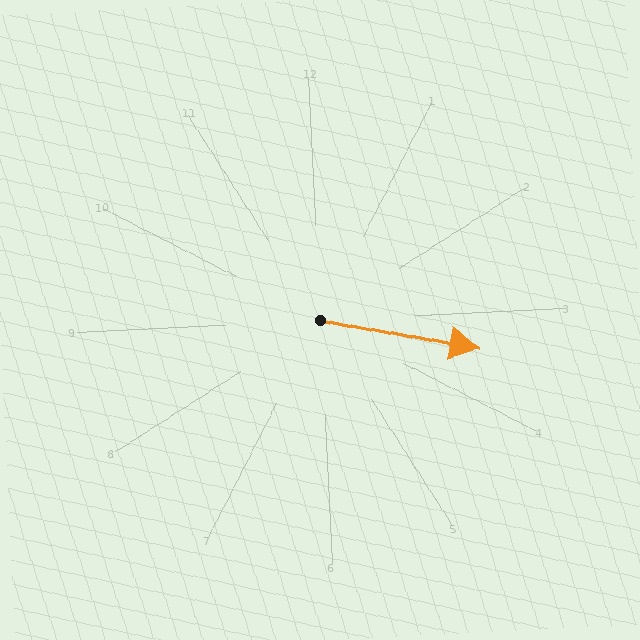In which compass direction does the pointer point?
East.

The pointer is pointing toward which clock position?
Roughly 3 o'clock.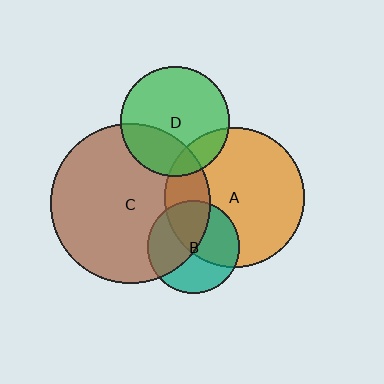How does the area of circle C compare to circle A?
Approximately 1.3 times.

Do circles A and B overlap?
Yes.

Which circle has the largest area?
Circle C (brown).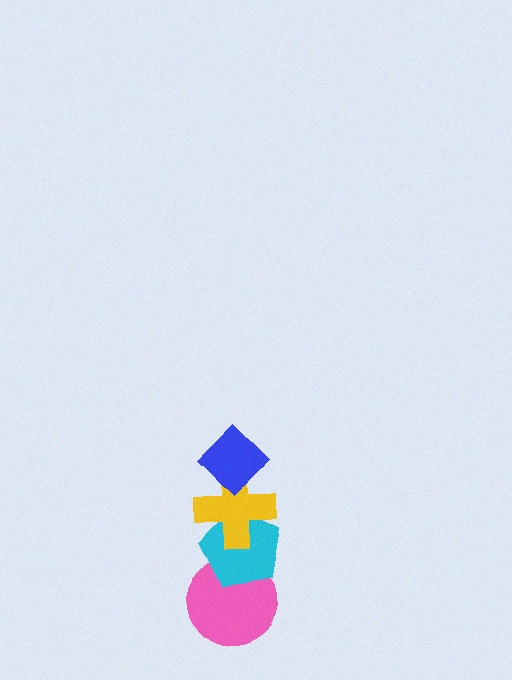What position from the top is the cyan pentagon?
The cyan pentagon is 3rd from the top.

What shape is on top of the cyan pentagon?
The yellow cross is on top of the cyan pentagon.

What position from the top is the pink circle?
The pink circle is 4th from the top.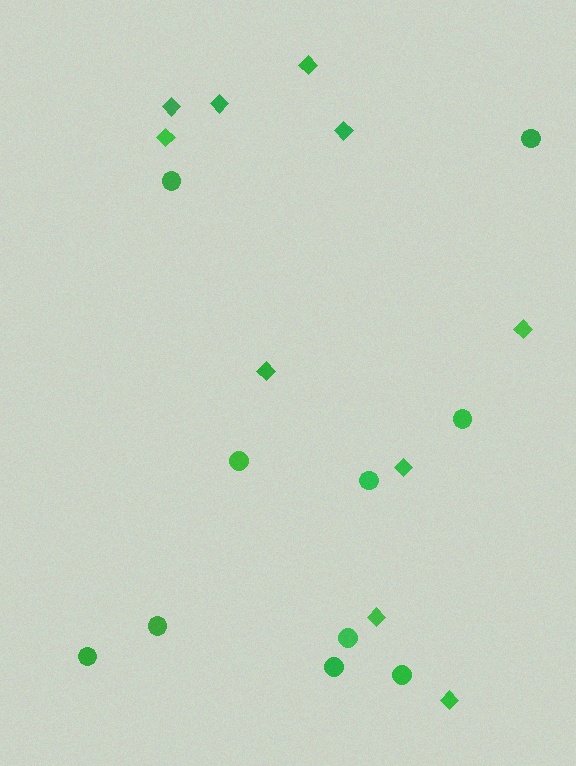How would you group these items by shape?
There are 2 groups: one group of diamonds (10) and one group of circles (10).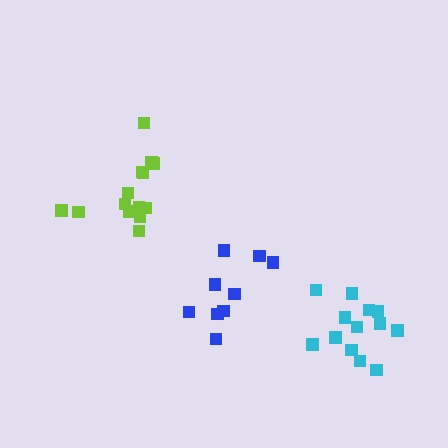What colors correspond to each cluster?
The clusters are colored: lime, cyan, blue.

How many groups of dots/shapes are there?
There are 3 groups.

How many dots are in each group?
Group 1: 14 dots, Group 2: 13 dots, Group 3: 9 dots (36 total).